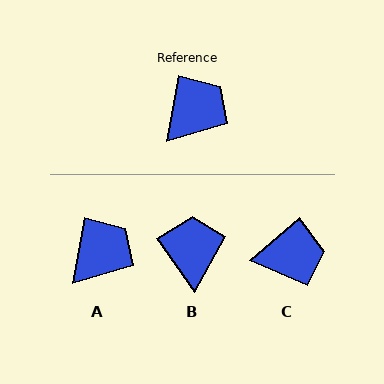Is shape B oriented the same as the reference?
No, it is off by about 46 degrees.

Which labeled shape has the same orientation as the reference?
A.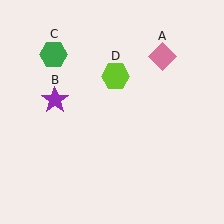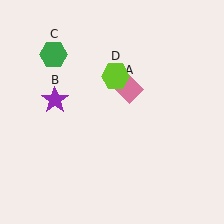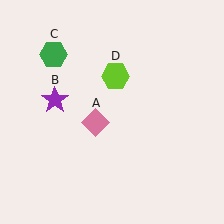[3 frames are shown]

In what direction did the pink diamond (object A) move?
The pink diamond (object A) moved down and to the left.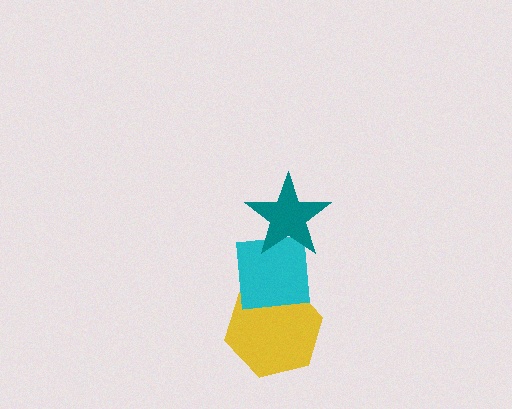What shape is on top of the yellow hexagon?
The cyan square is on top of the yellow hexagon.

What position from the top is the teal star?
The teal star is 1st from the top.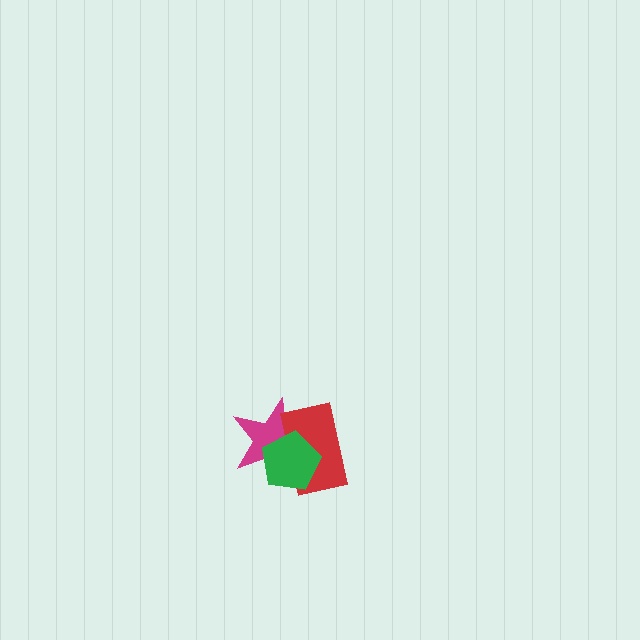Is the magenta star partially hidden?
Yes, it is partially covered by another shape.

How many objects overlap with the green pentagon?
2 objects overlap with the green pentagon.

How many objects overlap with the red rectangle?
2 objects overlap with the red rectangle.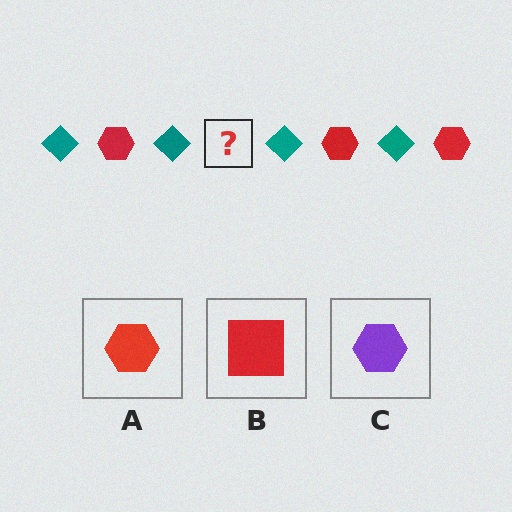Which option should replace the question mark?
Option A.